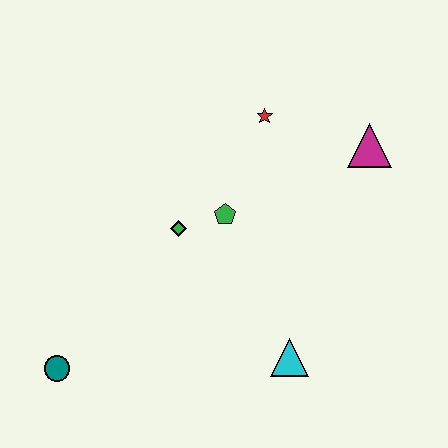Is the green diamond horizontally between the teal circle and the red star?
Yes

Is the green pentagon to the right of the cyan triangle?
No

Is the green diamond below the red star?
Yes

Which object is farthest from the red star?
The teal circle is farthest from the red star.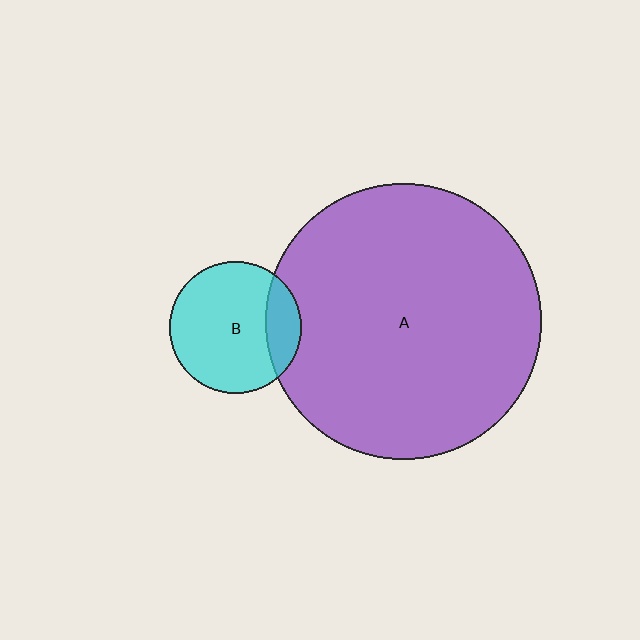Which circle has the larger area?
Circle A (purple).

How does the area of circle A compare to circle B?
Approximately 4.4 times.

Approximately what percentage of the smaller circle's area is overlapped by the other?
Approximately 20%.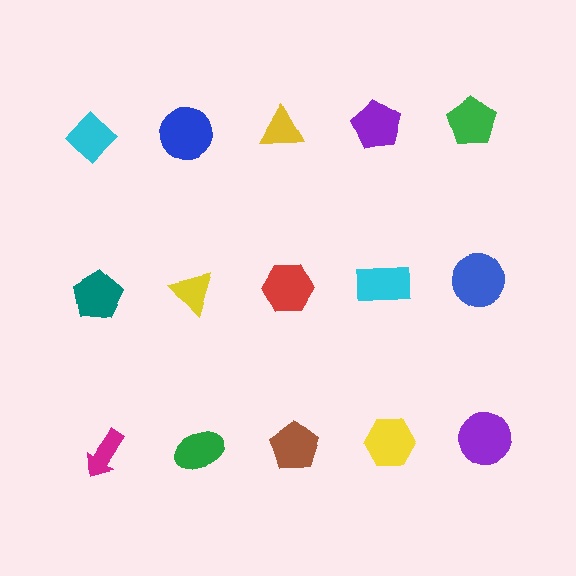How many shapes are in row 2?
5 shapes.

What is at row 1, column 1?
A cyan diamond.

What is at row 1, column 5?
A green pentagon.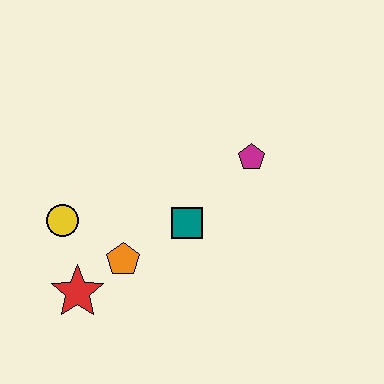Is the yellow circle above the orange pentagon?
Yes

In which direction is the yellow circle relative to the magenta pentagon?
The yellow circle is to the left of the magenta pentagon.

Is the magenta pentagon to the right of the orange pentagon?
Yes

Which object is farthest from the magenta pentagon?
The red star is farthest from the magenta pentagon.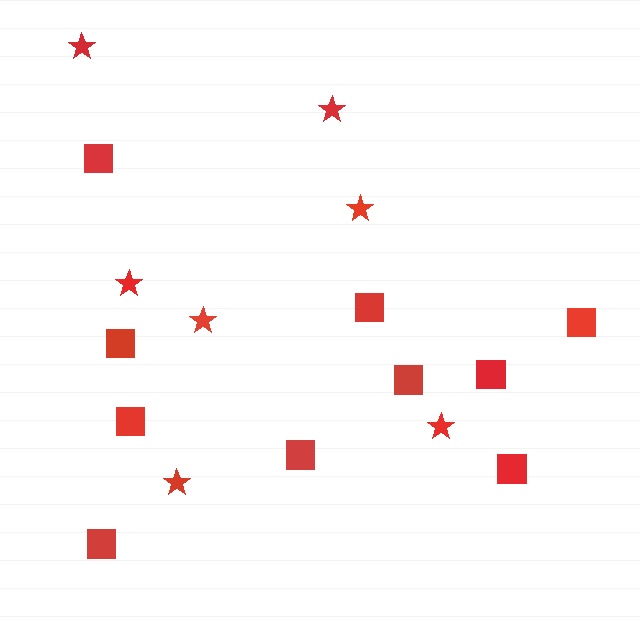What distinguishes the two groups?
There are 2 groups: one group of stars (7) and one group of squares (10).